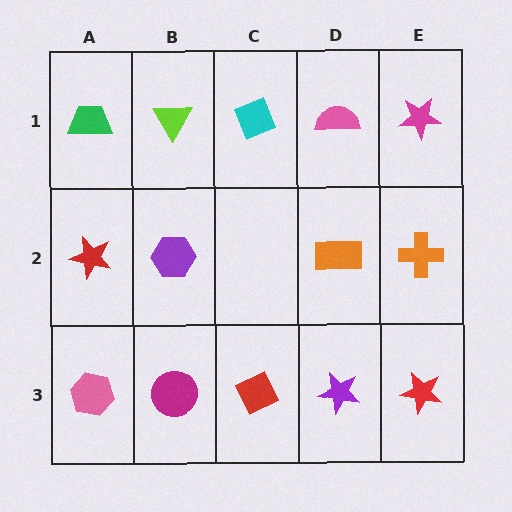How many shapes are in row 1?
5 shapes.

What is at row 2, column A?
A red star.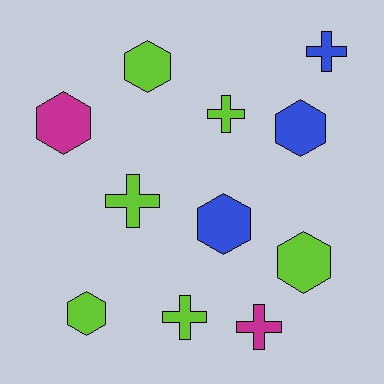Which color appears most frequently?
Lime, with 6 objects.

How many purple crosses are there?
There are no purple crosses.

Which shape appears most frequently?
Hexagon, with 6 objects.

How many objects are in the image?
There are 11 objects.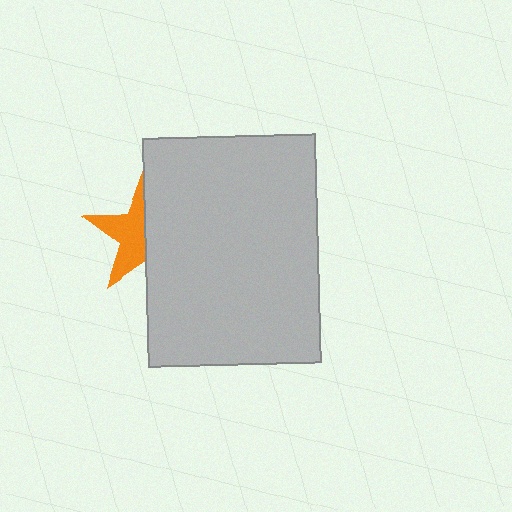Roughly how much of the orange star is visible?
About half of it is visible (roughly 51%).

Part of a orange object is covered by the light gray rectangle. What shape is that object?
It is a star.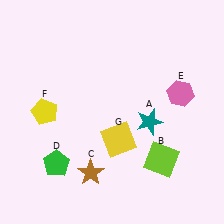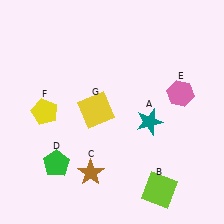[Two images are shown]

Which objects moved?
The objects that moved are: the lime square (B), the yellow square (G).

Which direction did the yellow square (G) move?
The yellow square (G) moved up.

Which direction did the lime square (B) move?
The lime square (B) moved down.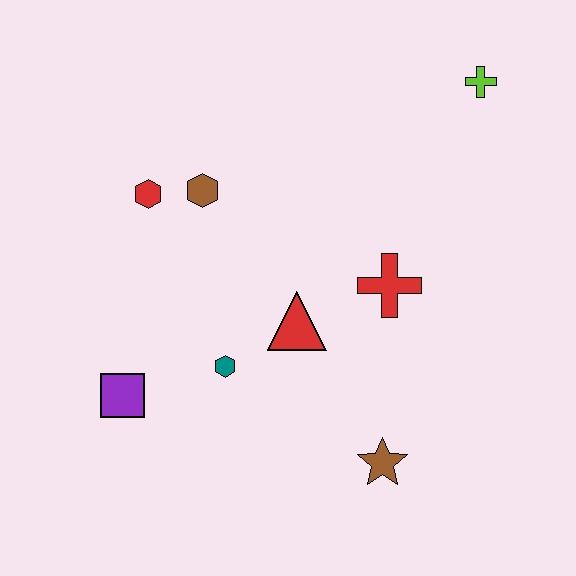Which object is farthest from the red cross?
The purple square is farthest from the red cross.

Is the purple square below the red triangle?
Yes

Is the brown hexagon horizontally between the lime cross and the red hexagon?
Yes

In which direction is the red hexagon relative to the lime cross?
The red hexagon is to the left of the lime cross.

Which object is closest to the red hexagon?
The brown hexagon is closest to the red hexagon.